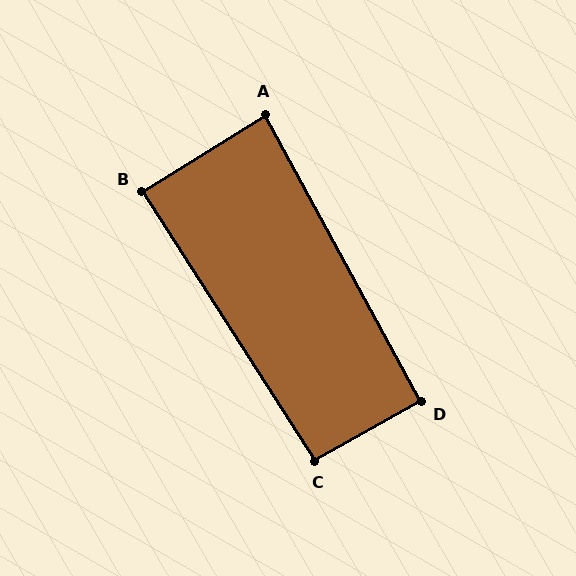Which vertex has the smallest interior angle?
A, at approximately 87 degrees.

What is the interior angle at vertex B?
Approximately 89 degrees (approximately right).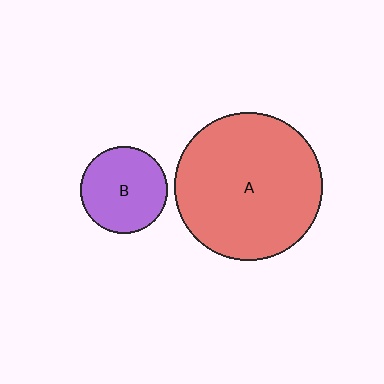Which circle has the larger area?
Circle A (red).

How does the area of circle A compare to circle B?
Approximately 2.9 times.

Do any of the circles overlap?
No, none of the circles overlap.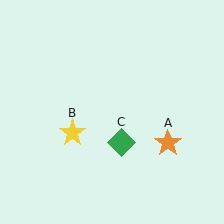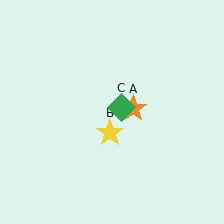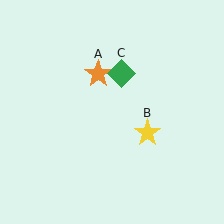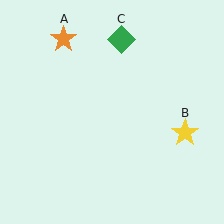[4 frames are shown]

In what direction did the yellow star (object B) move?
The yellow star (object B) moved right.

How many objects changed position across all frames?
3 objects changed position: orange star (object A), yellow star (object B), green diamond (object C).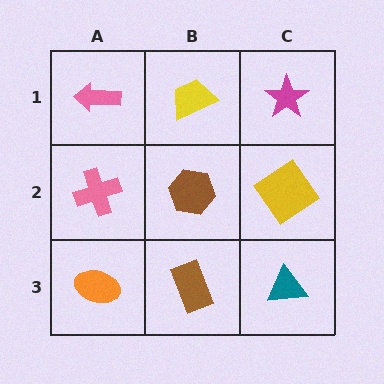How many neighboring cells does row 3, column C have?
2.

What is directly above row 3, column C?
A yellow diamond.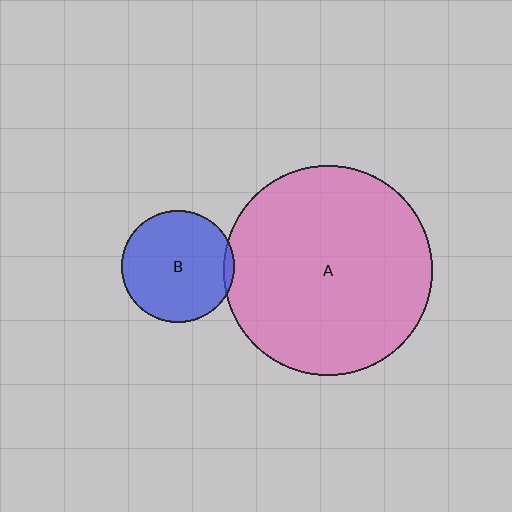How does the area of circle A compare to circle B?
Approximately 3.5 times.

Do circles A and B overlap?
Yes.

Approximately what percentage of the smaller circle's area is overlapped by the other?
Approximately 5%.